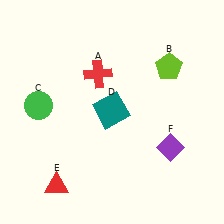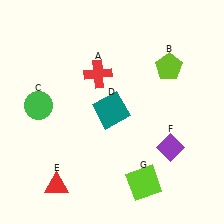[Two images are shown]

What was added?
A lime square (G) was added in Image 2.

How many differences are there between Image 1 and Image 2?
There is 1 difference between the two images.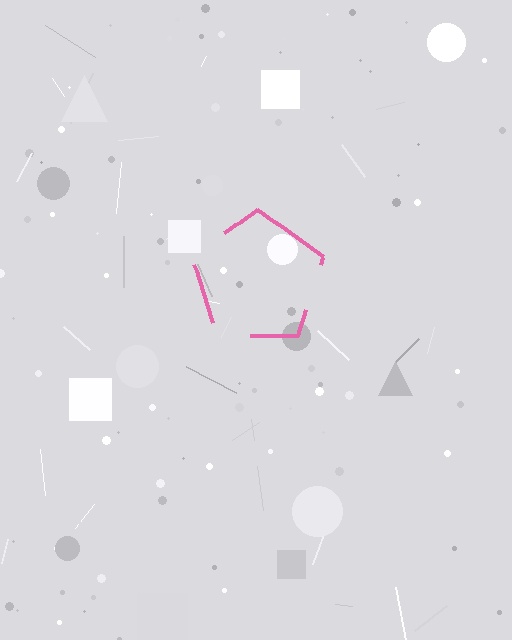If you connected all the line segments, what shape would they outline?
They would outline a pentagon.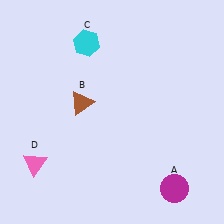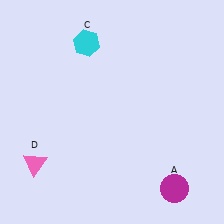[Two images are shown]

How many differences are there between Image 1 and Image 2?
There is 1 difference between the two images.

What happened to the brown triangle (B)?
The brown triangle (B) was removed in Image 2. It was in the top-left area of Image 1.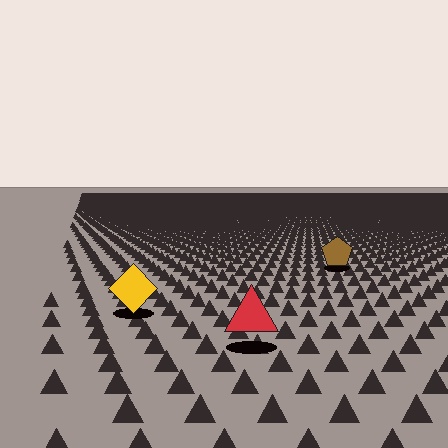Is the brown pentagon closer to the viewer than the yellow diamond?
No. The yellow diamond is closer — you can tell from the texture gradient: the ground texture is coarser near it.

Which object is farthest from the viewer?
The brown pentagon is farthest from the viewer. It appears smaller and the ground texture around it is denser.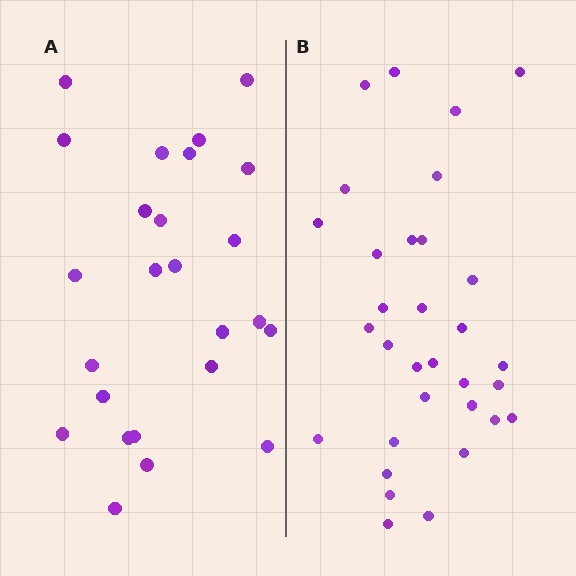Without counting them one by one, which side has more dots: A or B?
Region B (the right region) has more dots.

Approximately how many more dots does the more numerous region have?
Region B has roughly 8 or so more dots than region A.